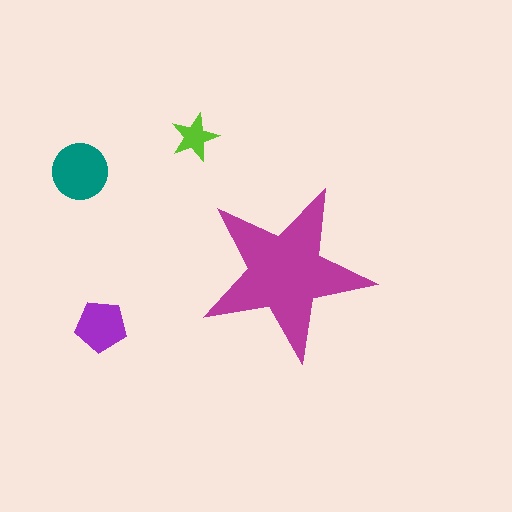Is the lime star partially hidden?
No, the lime star is fully visible.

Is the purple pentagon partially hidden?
No, the purple pentagon is fully visible.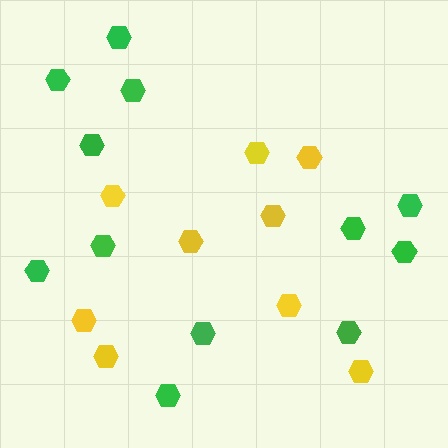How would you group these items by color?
There are 2 groups: one group of green hexagons (12) and one group of yellow hexagons (9).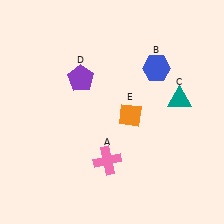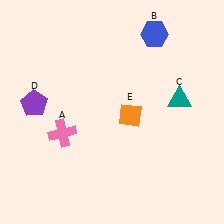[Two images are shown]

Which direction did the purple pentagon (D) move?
The purple pentagon (D) moved left.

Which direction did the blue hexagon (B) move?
The blue hexagon (B) moved up.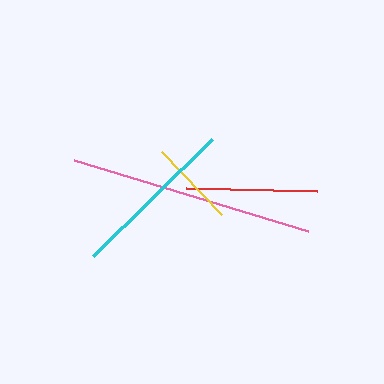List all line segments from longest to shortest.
From longest to shortest: pink, cyan, red, yellow.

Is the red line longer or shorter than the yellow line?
The red line is longer than the yellow line.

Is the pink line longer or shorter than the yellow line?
The pink line is longer than the yellow line.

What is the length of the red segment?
The red segment is approximately 131 pixels long.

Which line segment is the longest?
The pink line is the longest at approximately 245 pixels.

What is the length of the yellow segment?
The yellow segment is approximately 87 pixels long.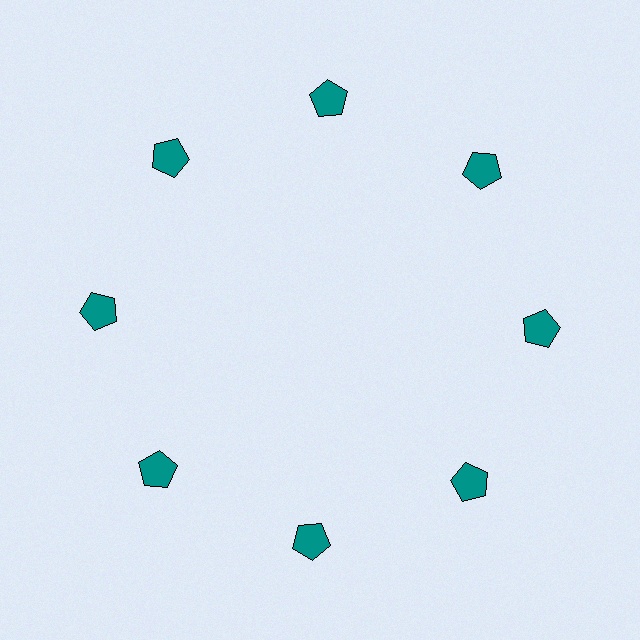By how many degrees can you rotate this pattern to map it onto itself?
The pattern maps onto itself every 45 degrees of rotation.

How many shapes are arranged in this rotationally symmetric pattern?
There are 8 shapes, arranged in 8 groups of 1.